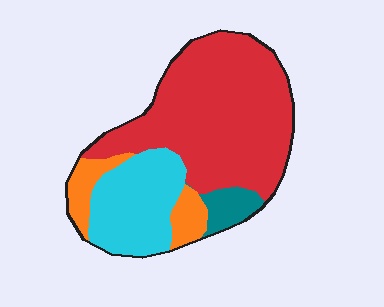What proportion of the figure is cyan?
Cyan takes up about one quarter (1/4) of the figure.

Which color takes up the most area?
Red, at roughly 60%.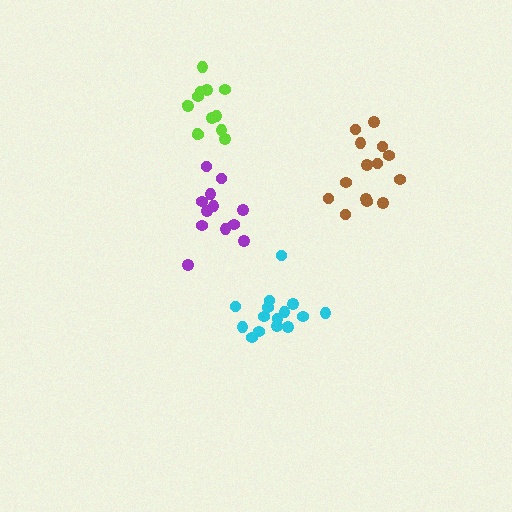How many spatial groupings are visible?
There are 4 spatial groupings.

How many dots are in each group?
Group 1: 12 dots, Group 2: 14 dots, Group 3: 13 dots, Group 4: 15 dots (54 total).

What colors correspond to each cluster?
The clusters are colored: purple, brown, lime, cyan.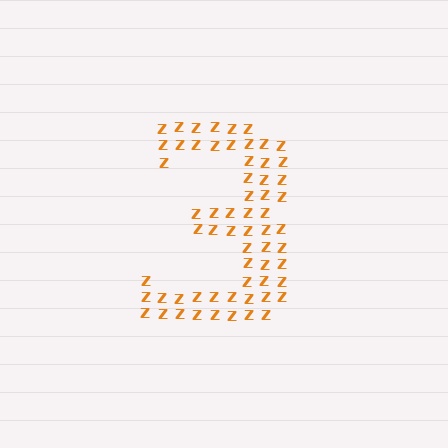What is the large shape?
The large shape is the digit 3.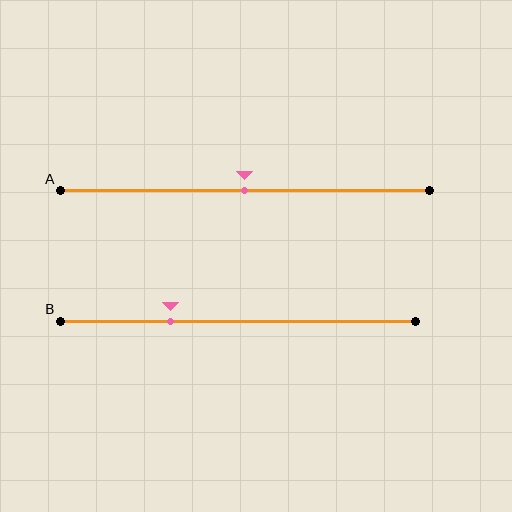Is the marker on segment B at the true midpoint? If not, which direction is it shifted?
No, the marker on segment B is shifted to the left by about 19% of the segment length.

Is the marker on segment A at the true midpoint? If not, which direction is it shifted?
Yes, the marker on segment A is at the true midpoint.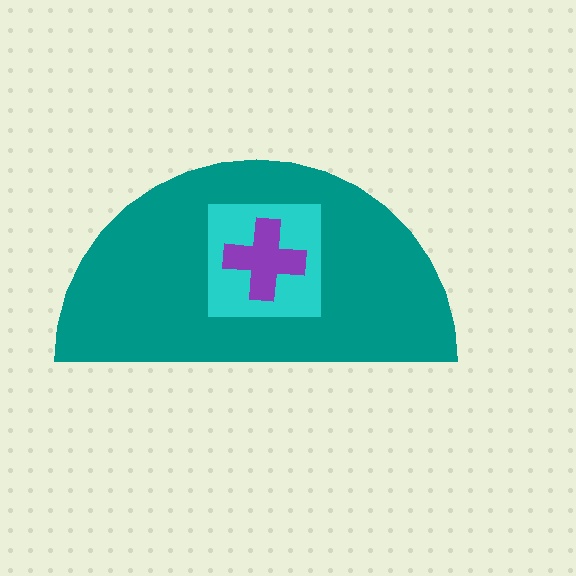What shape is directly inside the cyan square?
The purple cross.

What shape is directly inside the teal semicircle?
The cyan square.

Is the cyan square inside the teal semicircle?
Yes.